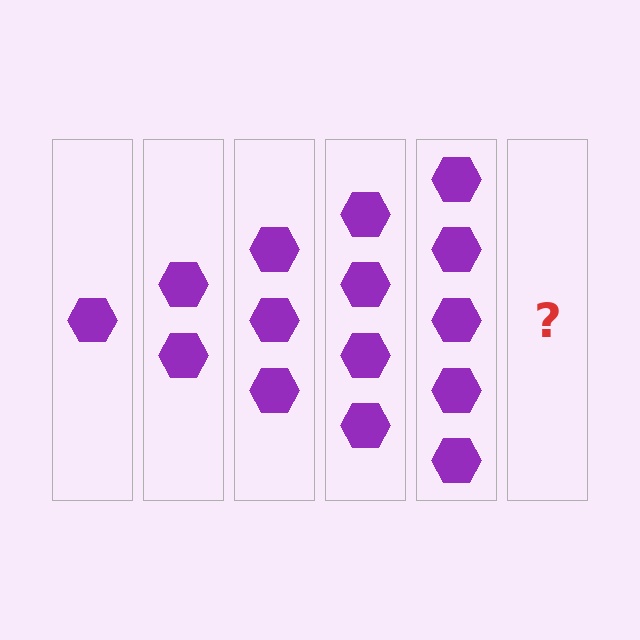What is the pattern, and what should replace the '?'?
The pattern is that each step adds one more hexagon. The '?' should be 6 hexagons.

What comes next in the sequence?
The next element should be 6 hexagons.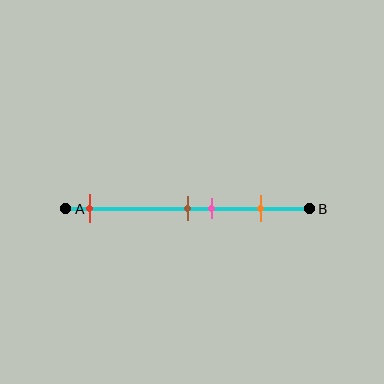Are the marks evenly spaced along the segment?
No, the marks are not evenly spaced.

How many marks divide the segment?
There are 4 marks dividing the segment.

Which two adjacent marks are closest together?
The brown and pink marks are the closest adjacent pair.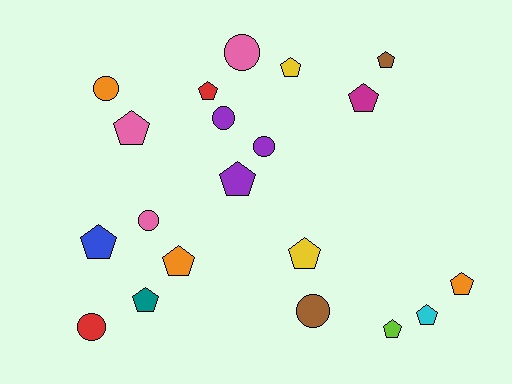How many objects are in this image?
There are 20 objects.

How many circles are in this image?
There are 7 circles.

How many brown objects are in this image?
There are 2 brown objects.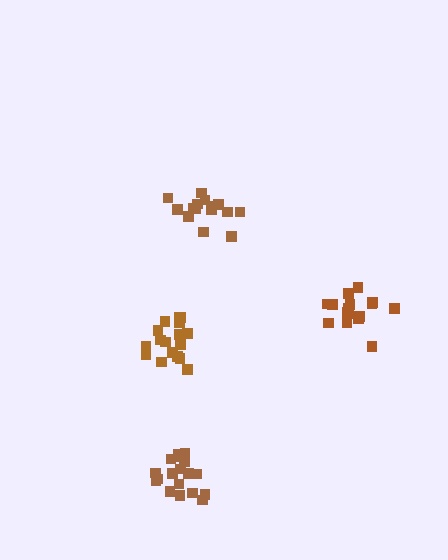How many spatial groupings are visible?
There are 4 spatial groupings.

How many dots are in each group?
Group 1: 18 dots, Group 2: 16 dots, Group 3: 17 dots, Group 4: 17 dots (68 total).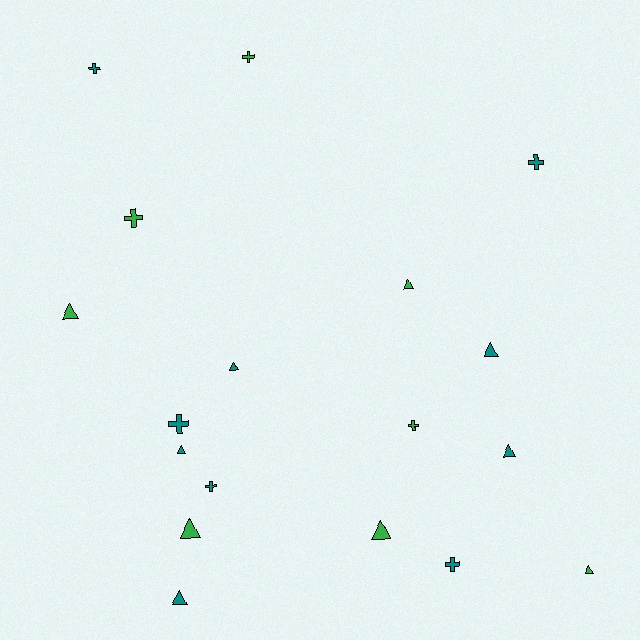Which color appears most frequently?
Teal, with 10 objects.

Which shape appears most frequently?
Triangle, with 10 objects.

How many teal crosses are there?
There are 5 teal crosses.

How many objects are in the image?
There are 18 objects.